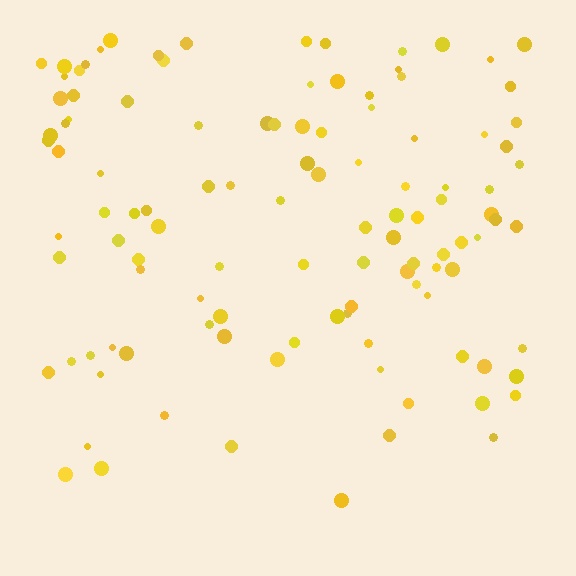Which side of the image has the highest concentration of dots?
The top.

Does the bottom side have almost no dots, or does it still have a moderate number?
Still a moderate number, just noticeably fewer than the top.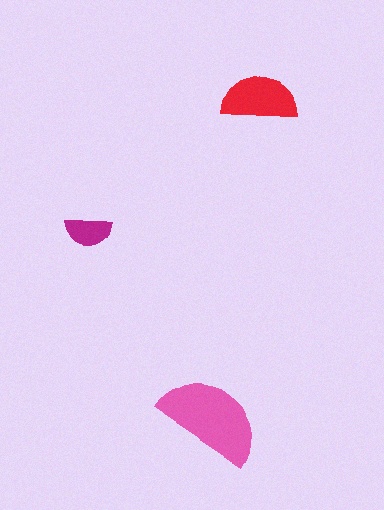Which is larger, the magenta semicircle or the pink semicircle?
The pink one.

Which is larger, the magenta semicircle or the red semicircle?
The red one.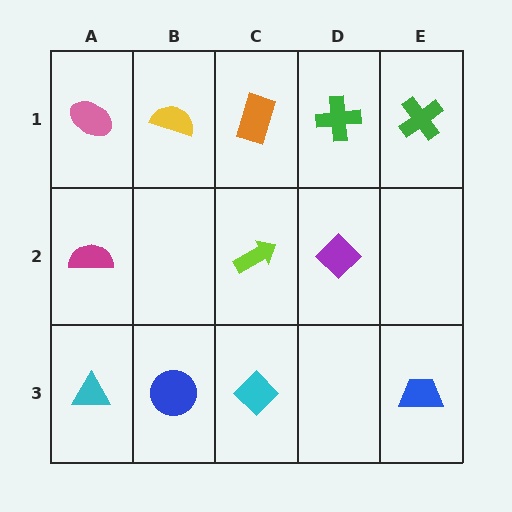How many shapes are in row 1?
5 shapes.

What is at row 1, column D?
A green cross.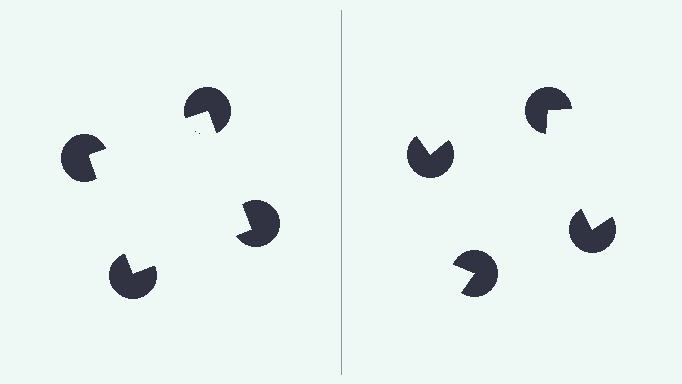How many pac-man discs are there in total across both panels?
8 — 4 on each side.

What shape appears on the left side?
An illusory square.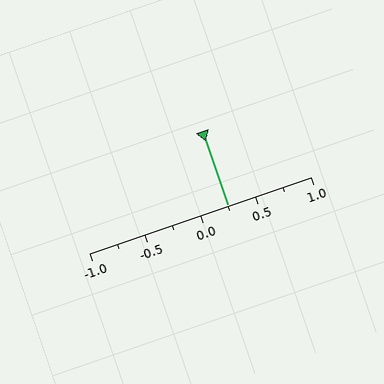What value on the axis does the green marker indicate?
The marker indicates approximately 0.25.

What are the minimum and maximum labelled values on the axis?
The axis runs from -1.0 to 1.0.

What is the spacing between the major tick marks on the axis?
The major ticks are spaced 0.5 apart.